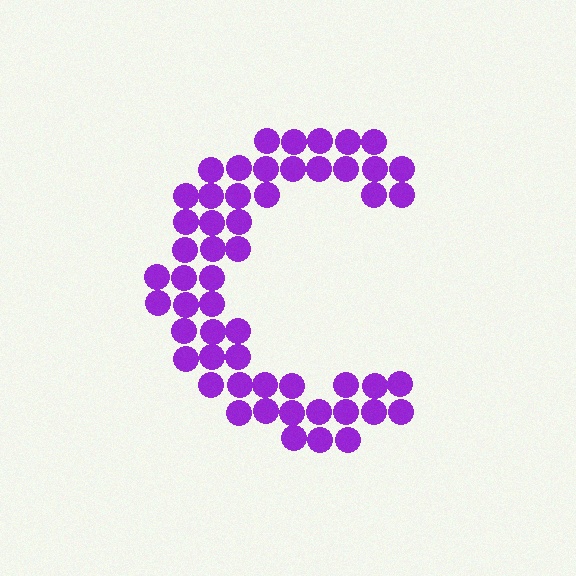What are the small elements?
The small elements are circles.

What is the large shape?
The large shape is the letter C.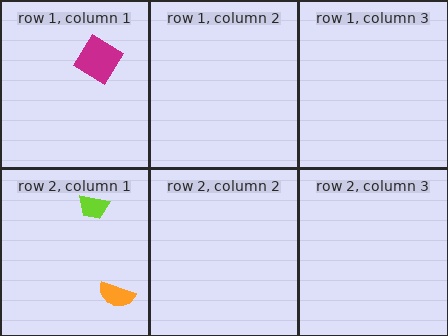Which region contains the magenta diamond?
The row 1, column 1 region.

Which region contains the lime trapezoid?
The row 2, column 1 region.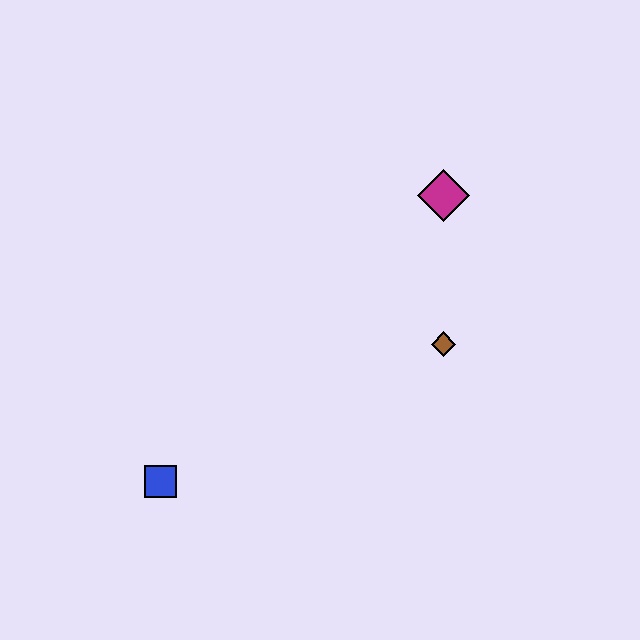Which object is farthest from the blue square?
The magenta diamond is farthest from the blue square.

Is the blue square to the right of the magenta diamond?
No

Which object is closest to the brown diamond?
The magenta diamond is closest to the brown diamond.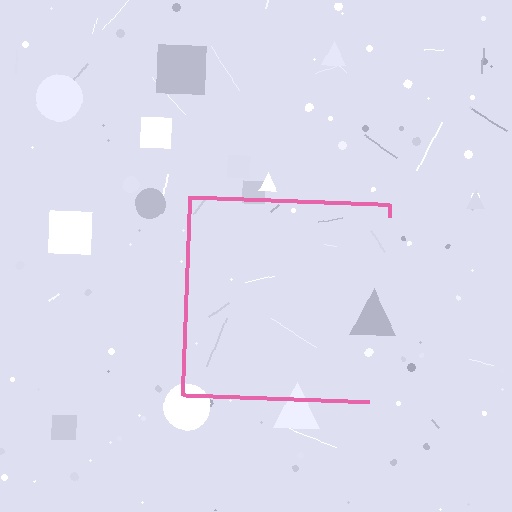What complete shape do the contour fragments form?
The contour fragments form a square.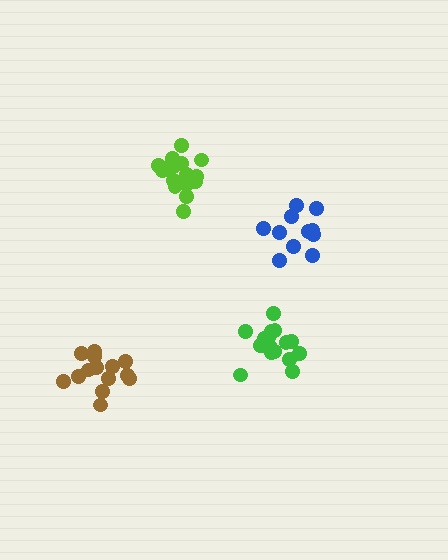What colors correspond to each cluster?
The clusters are colored: brown, green, lime, blue.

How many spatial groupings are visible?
There are 4 spatial groupings.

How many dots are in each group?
Group 1: 14 dots, Group 2: 17 dots, Group 3: 17 dots, Group 4: 11 dots (59 total).